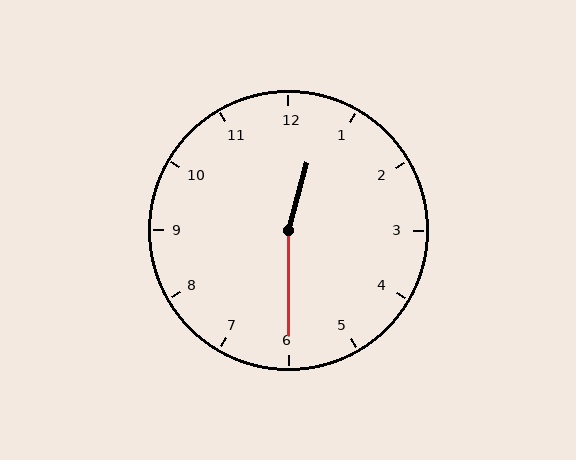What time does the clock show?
12:30.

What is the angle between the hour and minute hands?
Approximately 165 degrees.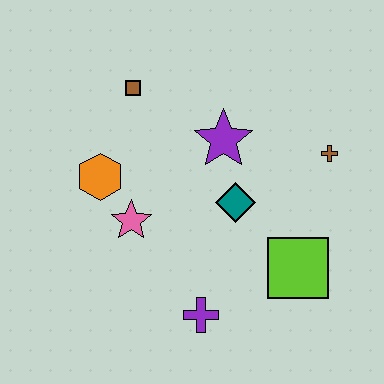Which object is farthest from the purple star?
The purple cross is farthest from the purple star.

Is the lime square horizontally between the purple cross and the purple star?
No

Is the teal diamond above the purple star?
No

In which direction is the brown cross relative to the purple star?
The brown cross is to the right of the purple star.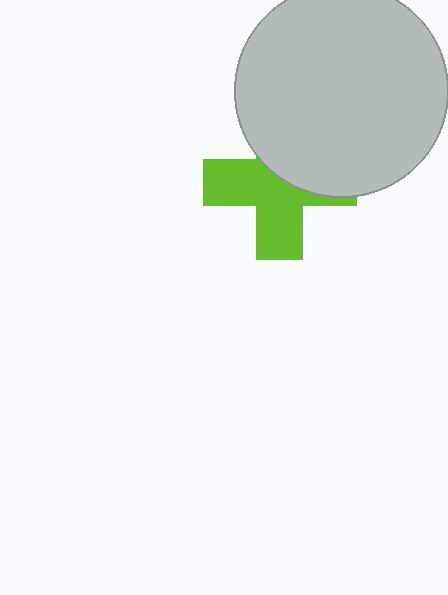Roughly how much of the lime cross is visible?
About half of it is visible (roughly 56%).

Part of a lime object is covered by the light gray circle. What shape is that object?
It is a cross.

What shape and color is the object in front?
The object in front is a light gray circle.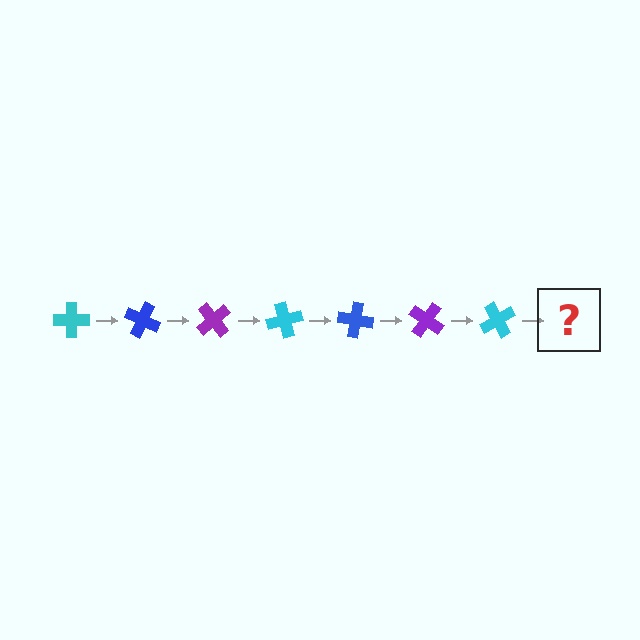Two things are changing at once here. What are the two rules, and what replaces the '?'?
The two rules are that it rotates 25 degrees each step and the color cycles through cyan, blue, and purple. The '?' should be a blue cross, rotated 175 degrees from the start.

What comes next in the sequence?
The next element should be a blue cross, rotated 175 degrees from the start.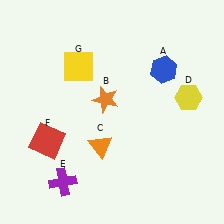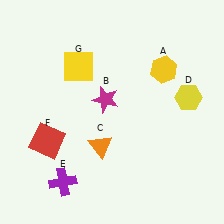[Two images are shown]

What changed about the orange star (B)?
In Image 1, B is orange. In Image 2, it changed to magenta.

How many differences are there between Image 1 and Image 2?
There are 2 differences between the two images.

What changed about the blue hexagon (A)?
In Image 1, A is blue. In Image 2, it changed to yellow.